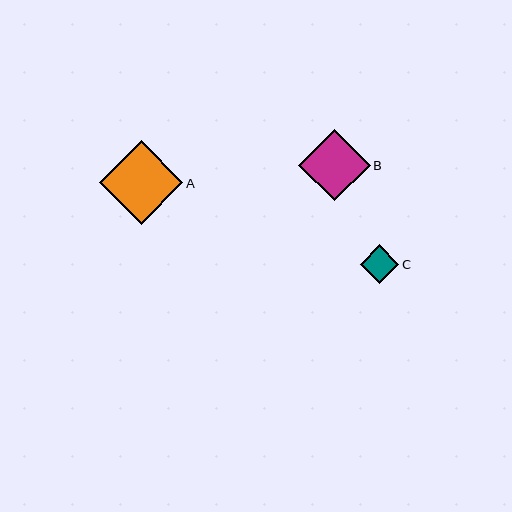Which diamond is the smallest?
Diamond C is the smallest with a size of approximately 39 pixels.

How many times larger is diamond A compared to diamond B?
Diamond A is approximately 1.2 times the size of diamond B.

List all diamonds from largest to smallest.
From largest to smallest: A, B, C.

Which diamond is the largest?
Diamond A is the largest with a size of approximately 83 pixels.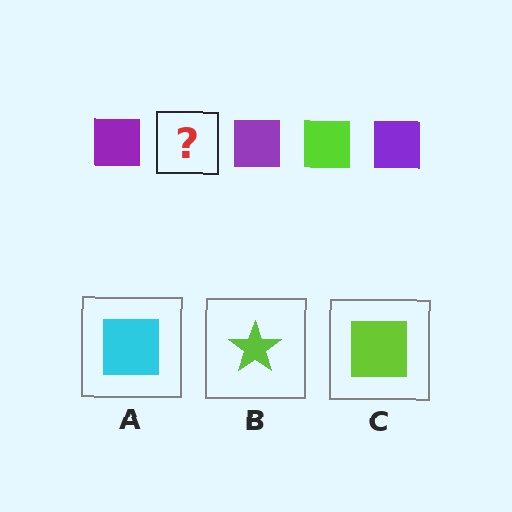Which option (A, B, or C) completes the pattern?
C.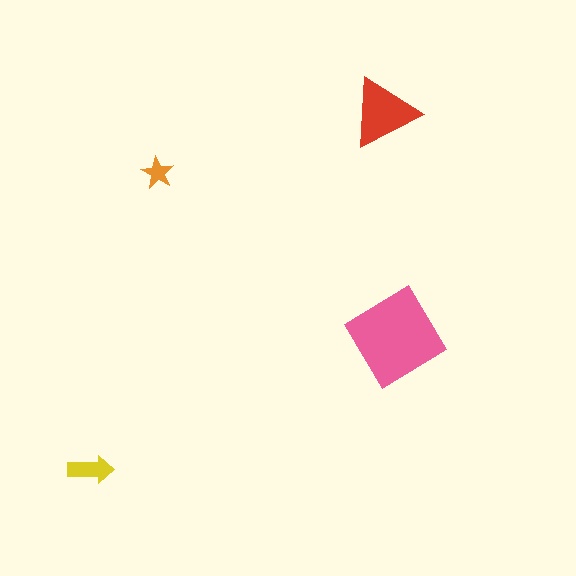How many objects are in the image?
There are 4 objects in the image.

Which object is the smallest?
The orange star.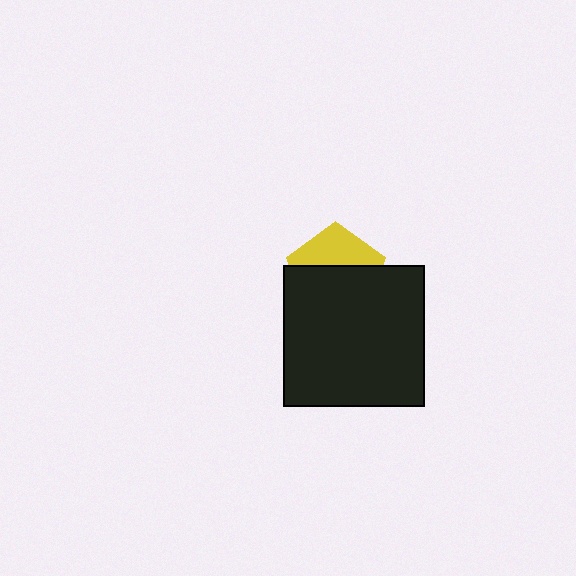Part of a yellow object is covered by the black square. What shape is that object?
It is a pentagon.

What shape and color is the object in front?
The object in front is a black square.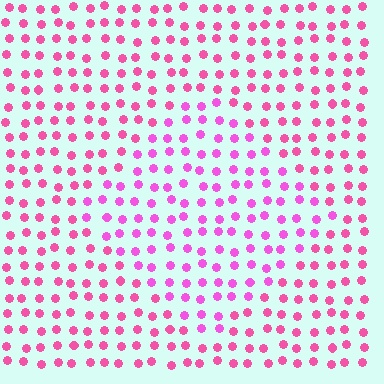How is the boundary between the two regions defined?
The boundary is defined purely by a slight shift in hue (about 22 degrees). Spacing, size, and orientation are identical on both sides.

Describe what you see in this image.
The image is filled with small pink elements in a uniform arrangement. A diamond-shaped region is visible where the elements are tinted to a slightly different hue, forming a subtle color boundary.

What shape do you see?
I see a diamond.